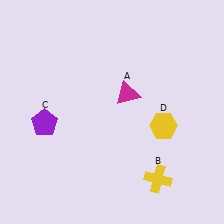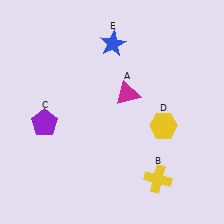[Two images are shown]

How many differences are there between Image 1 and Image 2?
There is 1 difference between the two images.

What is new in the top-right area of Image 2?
A blue star (E) was added in the top-right area of Image 2.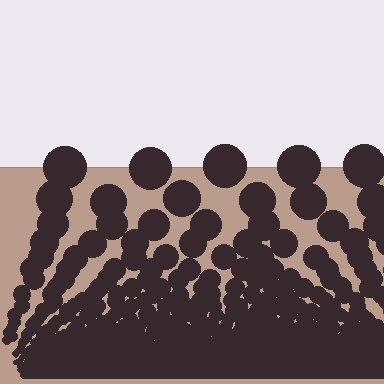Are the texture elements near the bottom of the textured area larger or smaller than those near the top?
Smaller. The gradient is inverted — elements near the bottom are smaller and denser.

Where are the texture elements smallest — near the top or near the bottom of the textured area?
Near the bottom.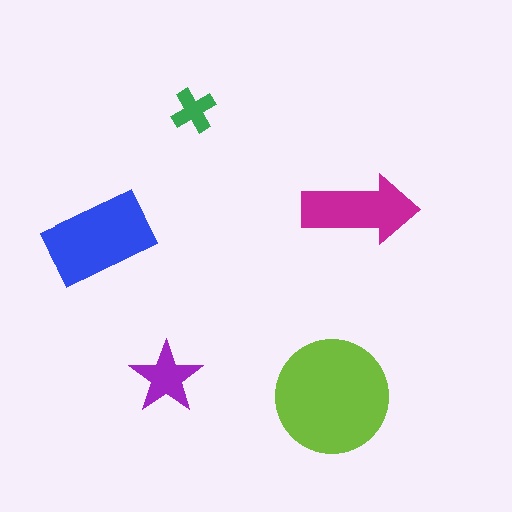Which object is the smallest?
The green cross.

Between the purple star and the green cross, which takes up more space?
The purple star.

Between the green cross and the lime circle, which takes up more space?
The lime circle.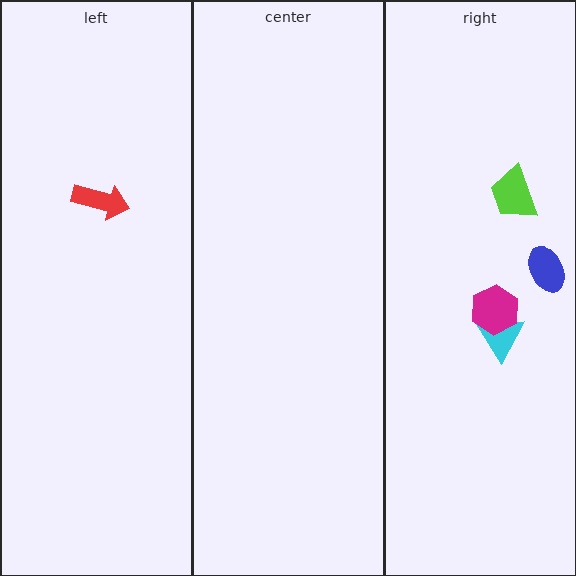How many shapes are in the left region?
1.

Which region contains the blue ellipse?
The right region.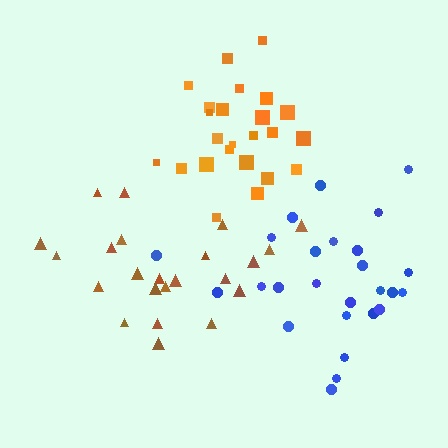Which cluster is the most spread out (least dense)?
Blue.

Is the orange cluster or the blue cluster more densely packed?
Orange.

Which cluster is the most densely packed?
Orange.